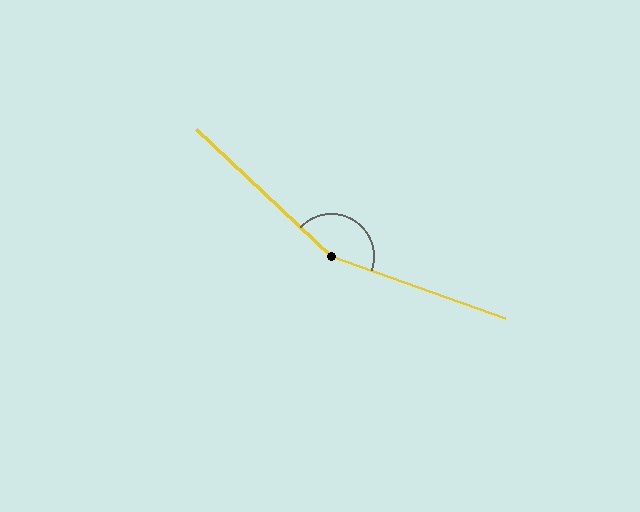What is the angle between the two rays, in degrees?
Approximately 156 degrees.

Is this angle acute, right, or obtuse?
It is obtuse.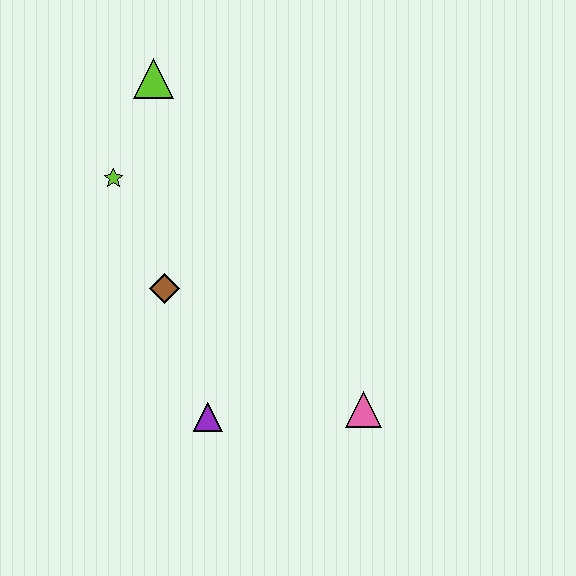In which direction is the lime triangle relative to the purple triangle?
The lime triangle is above the purple triangle.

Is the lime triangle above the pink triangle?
Yes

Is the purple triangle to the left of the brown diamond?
No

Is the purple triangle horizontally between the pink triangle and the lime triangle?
Yes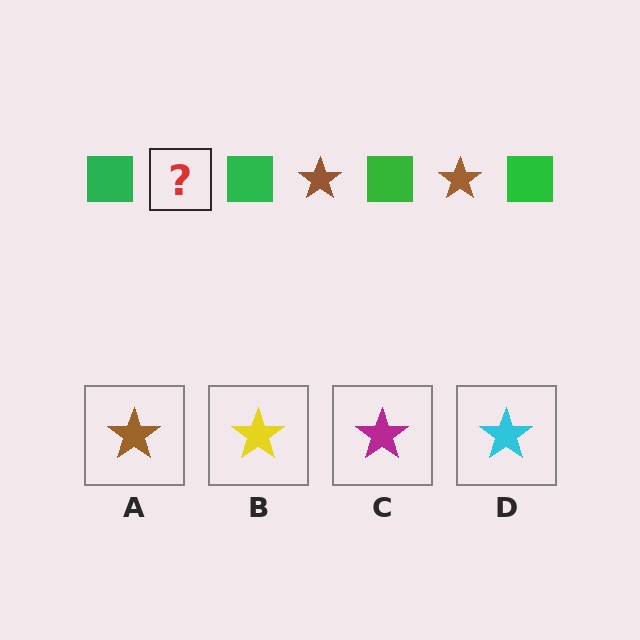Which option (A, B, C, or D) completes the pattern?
A.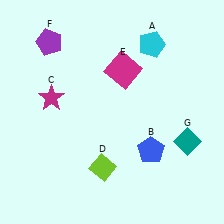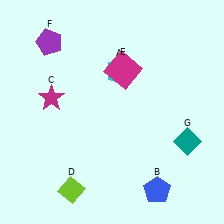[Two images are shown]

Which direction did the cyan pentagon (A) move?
The cyan pentagon (A) moved left.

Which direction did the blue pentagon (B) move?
The blue pentagon (B) moved down.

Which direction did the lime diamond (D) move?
The lime diamond (D) moved left.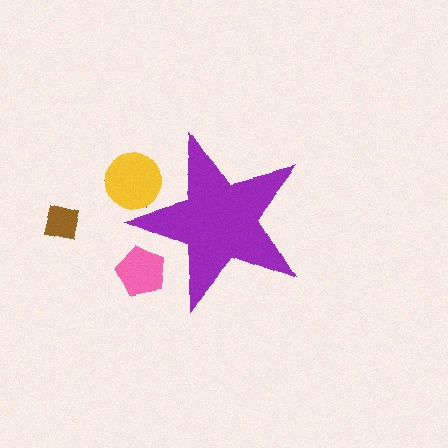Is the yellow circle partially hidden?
Yes, the yellow circle is partially hidden behind the purple star.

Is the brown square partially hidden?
No, the brown square is fully visible.